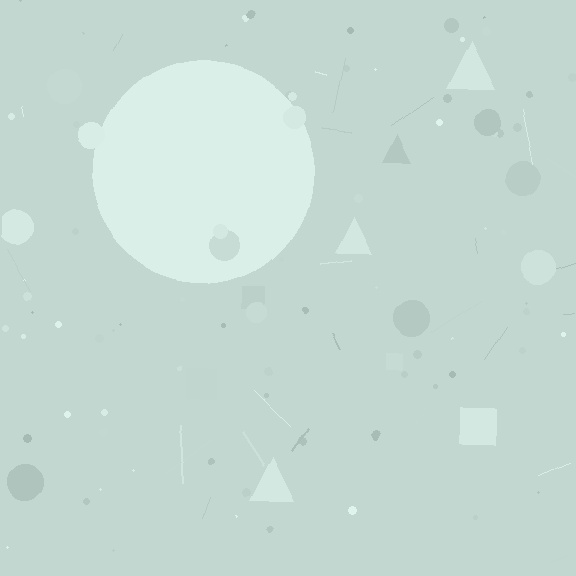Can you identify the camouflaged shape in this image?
The camouflaged shape is a circle.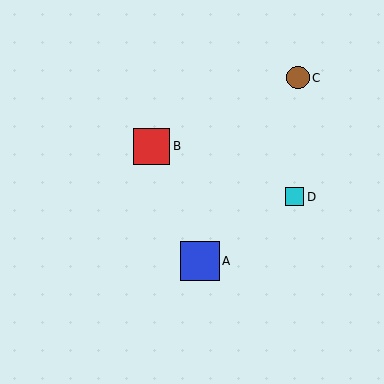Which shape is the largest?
The blue square (labeled A) is the largest.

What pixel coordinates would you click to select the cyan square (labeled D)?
Click at (295, 197) to select the cyan square D.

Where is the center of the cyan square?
The center of the cyan square is at (295, 197).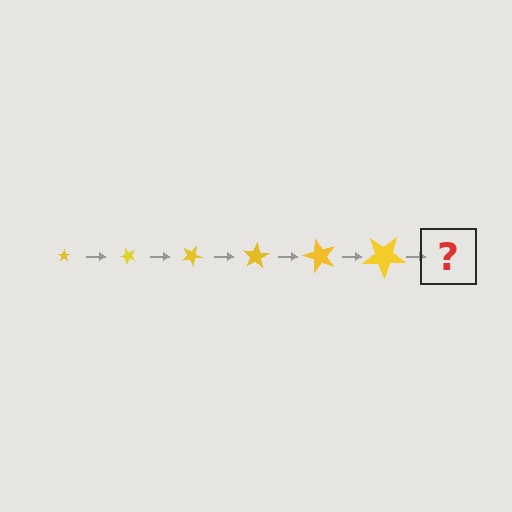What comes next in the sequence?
The next element should be a star, larger than the previous one and rotated 300 degrees from the start.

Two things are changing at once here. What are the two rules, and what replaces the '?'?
The two rules are that the star grows larger each step and it rotates 50 degrees each step. The '?' should be a star, larger than the previous one and rotated 300 degrees from the start.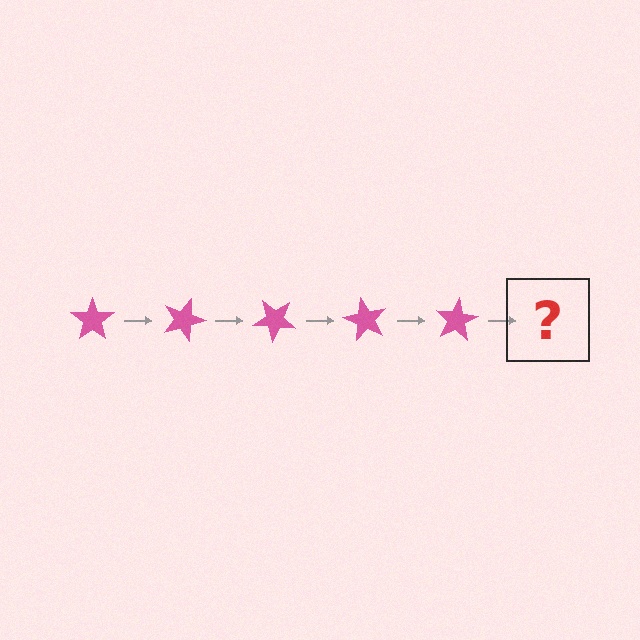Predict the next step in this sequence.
The next step is a pink star rotated 100 degrees.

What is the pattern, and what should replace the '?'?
The pattern is that the star rotates 20 degrees each step. The '?' should be a pink star rotated 100 degrees.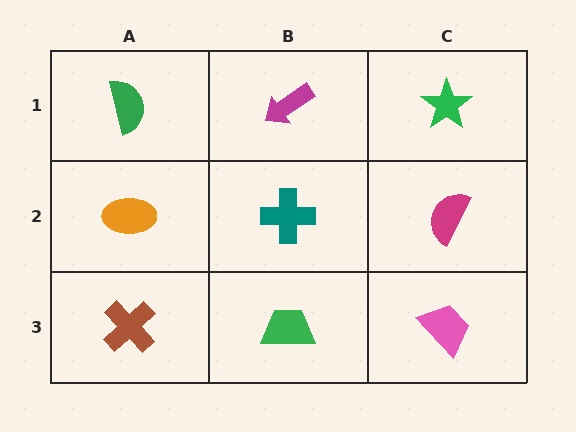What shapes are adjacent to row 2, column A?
A green semicircle (row 1, column A), a brown cross (row 3, column A), a teal cross (row 2, column B).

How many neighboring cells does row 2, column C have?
3.